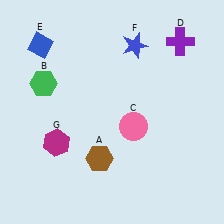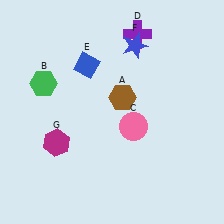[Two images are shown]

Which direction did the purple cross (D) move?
The purple cross (D) moved left.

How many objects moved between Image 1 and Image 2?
3 objects moved between the two images.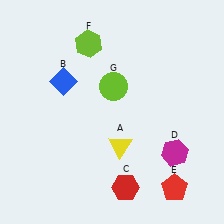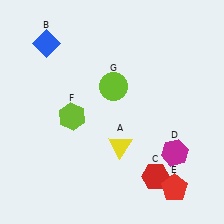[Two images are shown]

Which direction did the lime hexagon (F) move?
The lime hexagon (F) moved down.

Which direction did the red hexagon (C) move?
The red hexagon (C) moved right.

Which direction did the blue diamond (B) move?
The blue diamond (B) moved up.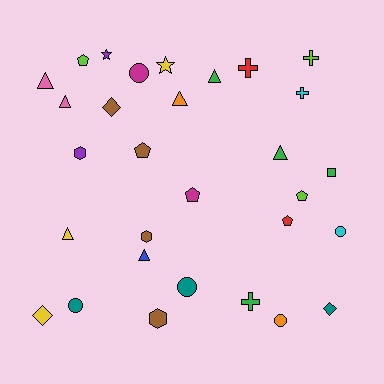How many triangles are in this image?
There are 7 triangles.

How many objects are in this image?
There are 30 objects.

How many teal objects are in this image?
There are 3 teal objects.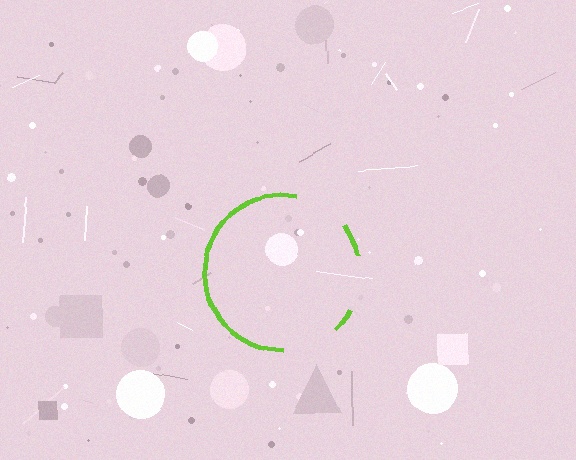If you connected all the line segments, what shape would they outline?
They would outline a circle.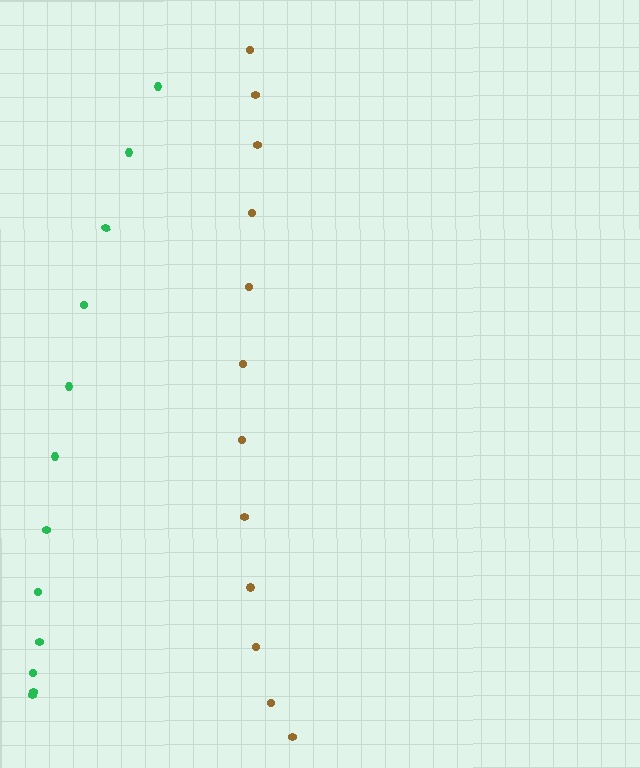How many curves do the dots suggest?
There are 2 distinct paths.